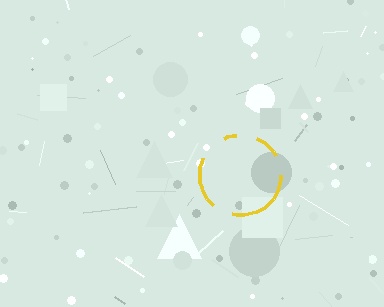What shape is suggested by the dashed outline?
The dashed outline suggests a circle.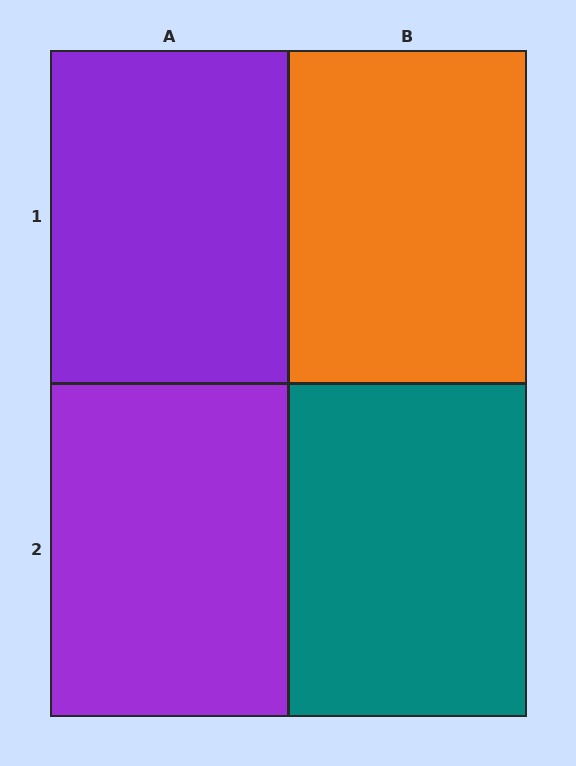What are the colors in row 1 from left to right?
Purple, orange.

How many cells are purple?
2 cells are purple.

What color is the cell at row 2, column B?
Teal.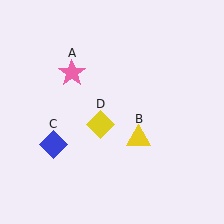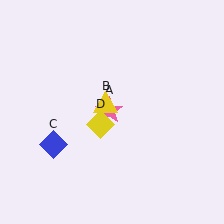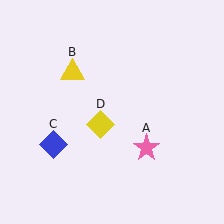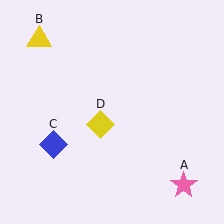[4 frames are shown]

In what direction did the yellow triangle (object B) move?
The yellow triangle (object B) moved up and to the left.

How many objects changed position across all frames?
2 objects changed position: pink star (object A), yellow triangle (object B).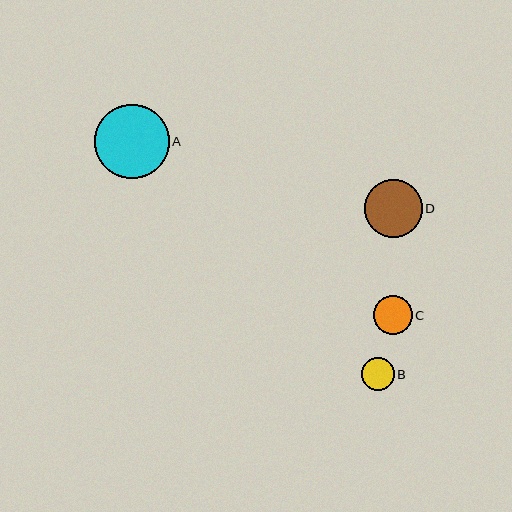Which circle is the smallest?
Circle B is the smallest with a size of approximately 33 pixels.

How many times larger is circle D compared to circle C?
Circle D is approximately 1.5 times the size of circle C.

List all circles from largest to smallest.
From largest to smallest: A, D, C, B.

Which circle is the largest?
Circle A is the largest with a size of approximately 75 pixels.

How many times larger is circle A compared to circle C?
Circle A is approximately 1.9 times the size of circle C.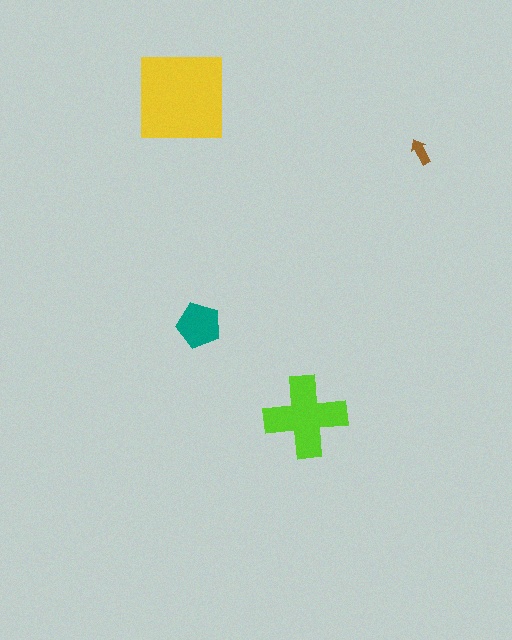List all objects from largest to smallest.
The yellow square, the lime cross, the teal pentagon, the brown arrow.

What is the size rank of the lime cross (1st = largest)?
2nd.